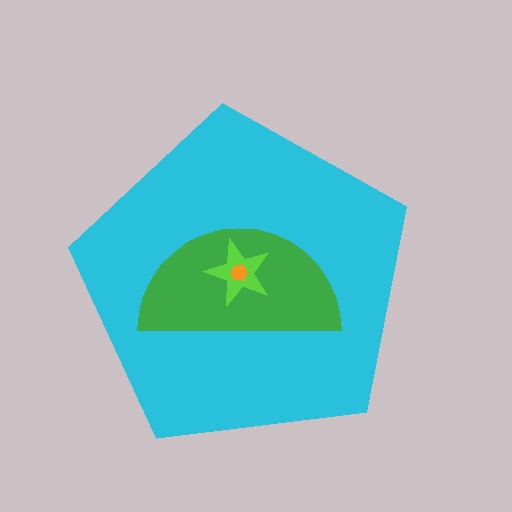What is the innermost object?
The orange hexagon.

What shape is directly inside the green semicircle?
The lime star.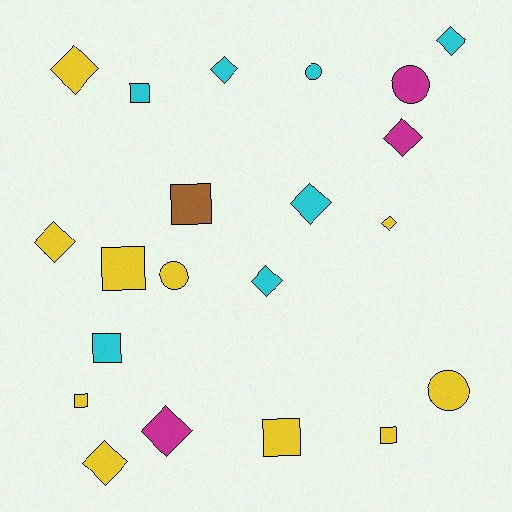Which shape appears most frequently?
Diamond, with 10 objects.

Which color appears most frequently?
Yellow, with 10 objects.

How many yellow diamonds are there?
There are 4 yellow diamonds.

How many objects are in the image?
There are 21 objects.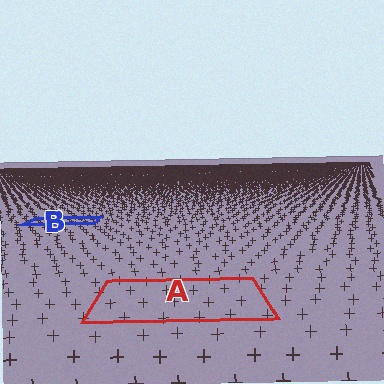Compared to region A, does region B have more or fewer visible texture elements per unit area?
Region B has more texture elements per unit area — they are packed more densely because it is farther away.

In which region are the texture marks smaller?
The texture marks are smaller in region B, because it is farther away.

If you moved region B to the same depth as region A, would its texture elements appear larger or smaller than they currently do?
They would appear larger. At a closer depth, the same texture elements are projected at a bigger on-screen size.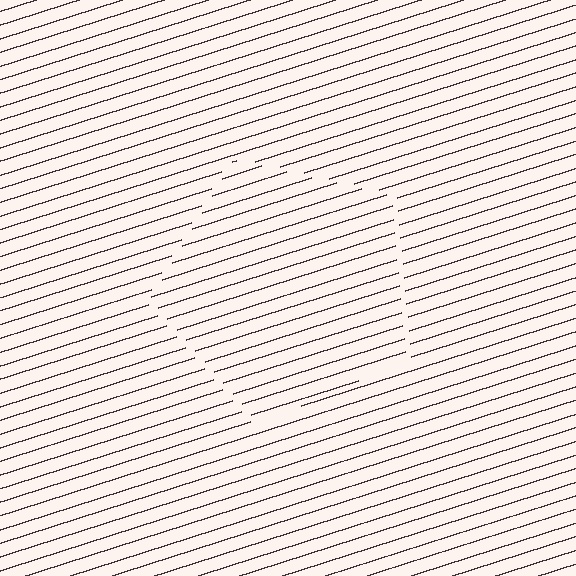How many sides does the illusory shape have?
5 sides — the line-ends trace a pentagon.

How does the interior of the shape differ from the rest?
The interior of the shape contains the same grating, shifted by half a period — the contour is defined by the phase discontinuity where line-ends from the inner and outer gratings abut.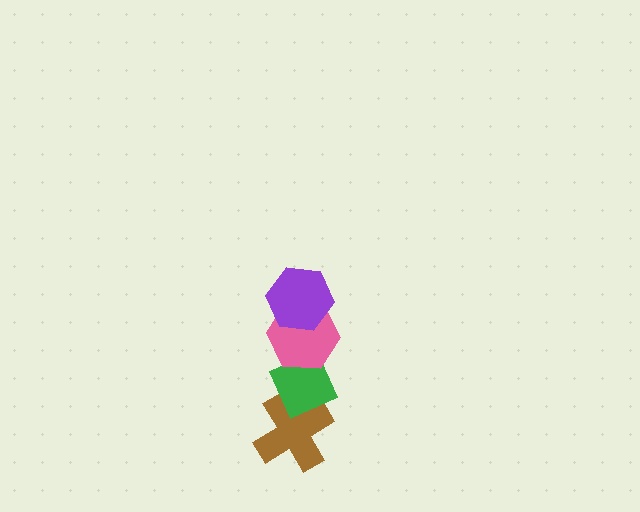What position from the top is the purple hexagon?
The purple hexagon is 1st from the top.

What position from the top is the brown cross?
The brown cross is 4th from the top.